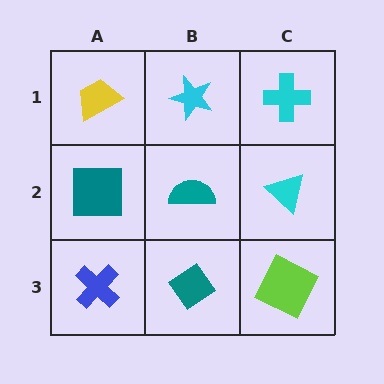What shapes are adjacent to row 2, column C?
A cyan cross (row 1, column C), a lime square (row 3, column C), a teal semicircle (row 2, column B).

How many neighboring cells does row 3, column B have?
3.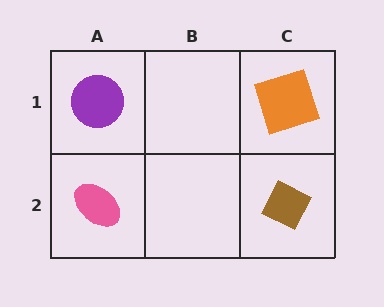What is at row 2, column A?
A pink ellipse.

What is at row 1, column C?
An orange square.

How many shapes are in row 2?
2 shapes.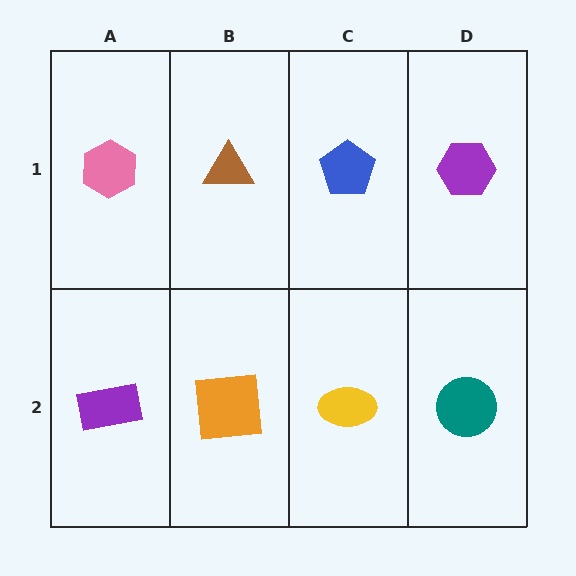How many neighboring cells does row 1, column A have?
2.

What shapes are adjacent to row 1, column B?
An orange square (row 2, column B), a pink hexagon (row 1, column A), a blue pentagon (row 1, column C).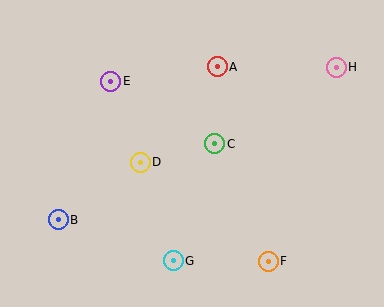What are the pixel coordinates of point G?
Point G is at (173, 261).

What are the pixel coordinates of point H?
Point H is at (336, 67).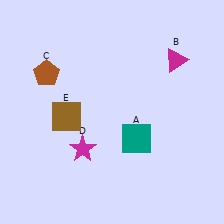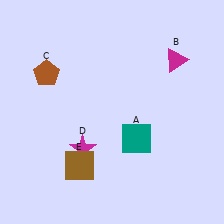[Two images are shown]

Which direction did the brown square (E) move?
The brown square (E) moved down.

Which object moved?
The brown square (E) moved down.